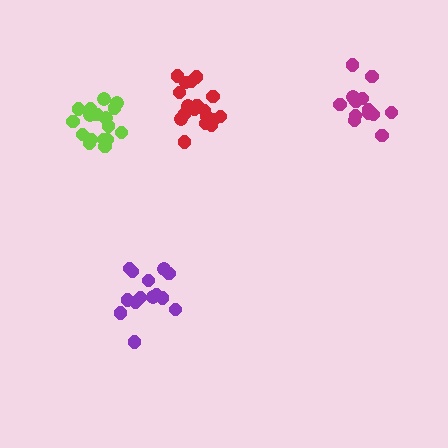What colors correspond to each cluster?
The clusters are colored: lime, magenta, purple, red.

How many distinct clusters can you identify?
There are 4 distinct clusters.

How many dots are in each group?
Group 1: 17 dots, Group 2: 14 dots, Group 3: 15 dots, Group 4: 19 dots (65 total).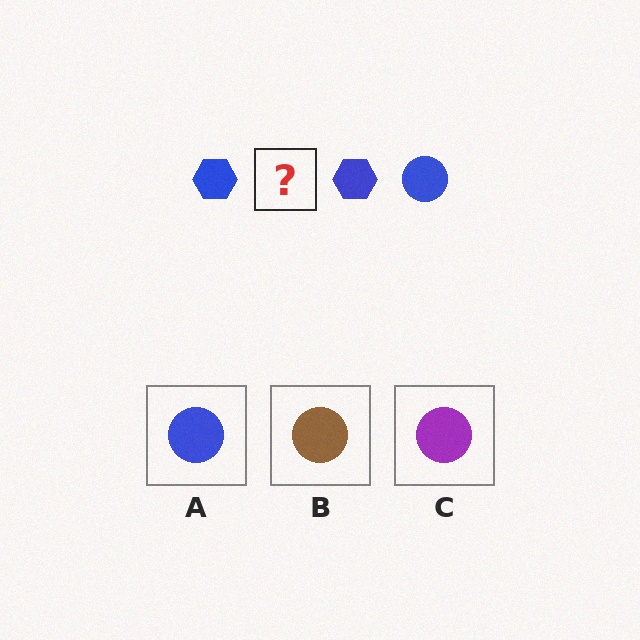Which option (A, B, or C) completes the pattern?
A.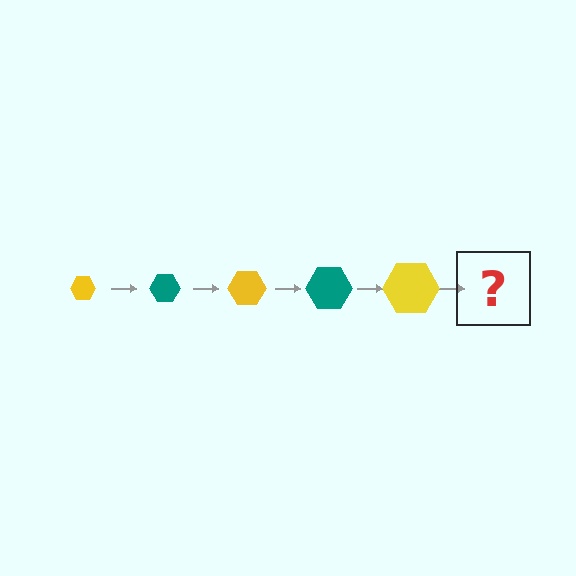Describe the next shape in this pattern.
It should be a teal hexagon, larger than the previous one.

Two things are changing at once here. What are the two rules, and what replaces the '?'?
The two rules are that the hexagon grows larger each step and the color cycles through yellow and teal. The '?' should be a teal hexagon, larger than the previous one.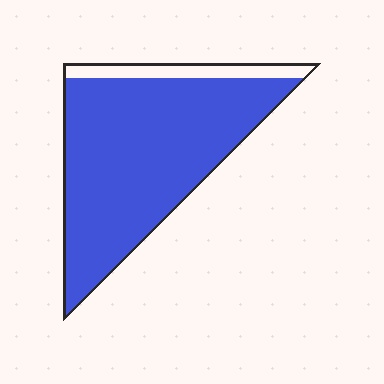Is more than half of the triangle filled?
Yes.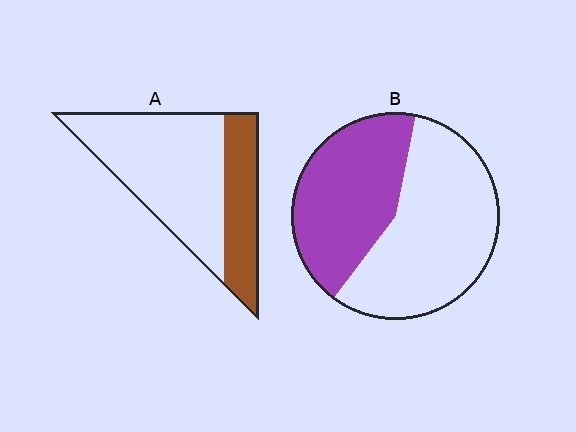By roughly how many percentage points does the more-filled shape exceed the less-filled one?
By roughly 10 percentage points (B over A).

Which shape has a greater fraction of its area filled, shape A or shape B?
Shape B.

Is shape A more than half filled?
No.